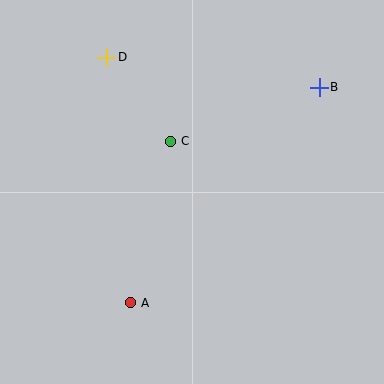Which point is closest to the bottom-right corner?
Point A is closest to the bottom-right corner.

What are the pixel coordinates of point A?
Point A is at (130, 303).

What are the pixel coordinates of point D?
Point D is at (107, 57).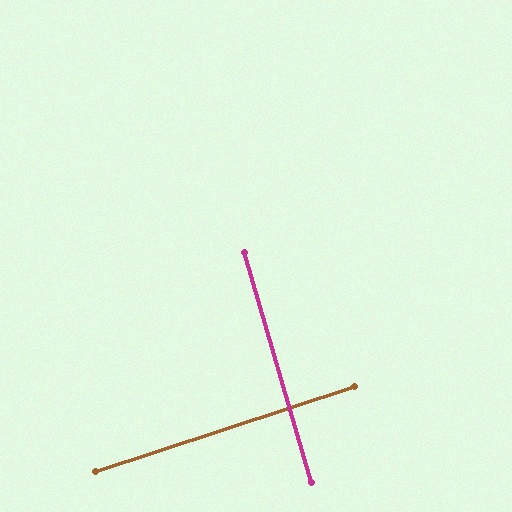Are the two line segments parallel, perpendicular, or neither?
Perpendicular — they meet at approximately 88°.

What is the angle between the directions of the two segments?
Approximately 88 degrees.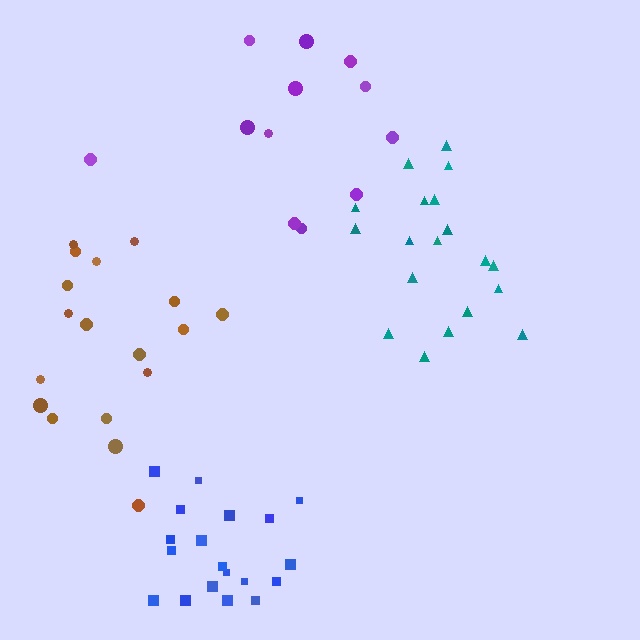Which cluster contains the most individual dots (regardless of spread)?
Blue (19).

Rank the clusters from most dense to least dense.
teal, blue, brown, purple.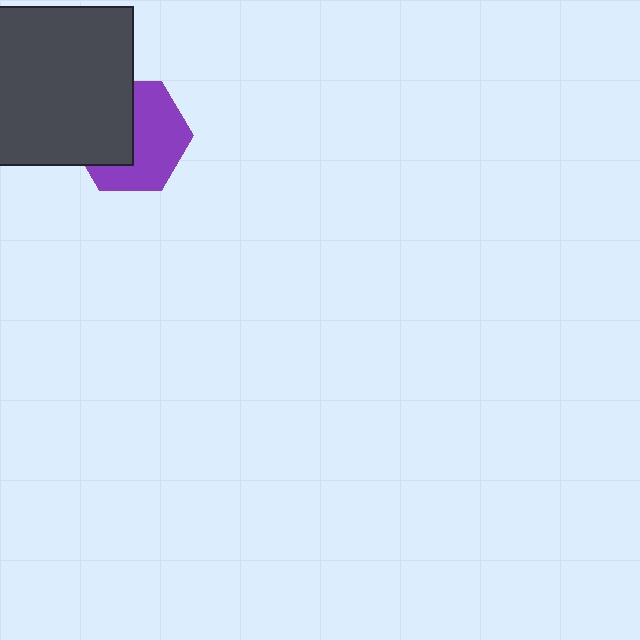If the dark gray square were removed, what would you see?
You would see the complete purple hexagon.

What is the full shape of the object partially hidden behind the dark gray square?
The partially hidden object is a purple hexagon.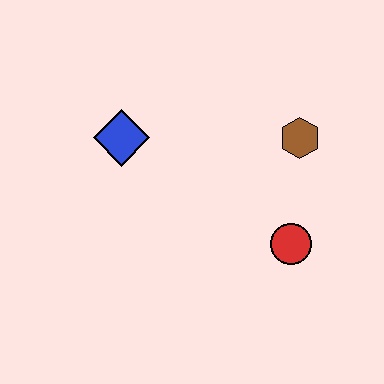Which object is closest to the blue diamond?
The brown hexagon is closest to the blue diamond.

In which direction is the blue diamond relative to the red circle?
The blue diamond is to the left of the red circle.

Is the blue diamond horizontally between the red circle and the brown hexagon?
No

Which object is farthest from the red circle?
The blue diamond is farthest from the red circle.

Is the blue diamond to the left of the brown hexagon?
Yes